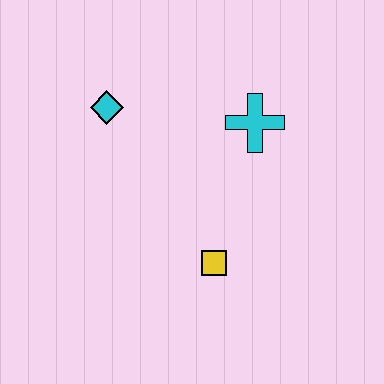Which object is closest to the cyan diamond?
The cyan cross is closest to the cyan diamond.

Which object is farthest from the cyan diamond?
The yellow square is farthest from the cyan diamond.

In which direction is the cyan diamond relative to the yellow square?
The cyan diamond is above the yellow square.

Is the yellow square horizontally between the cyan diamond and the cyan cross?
Yes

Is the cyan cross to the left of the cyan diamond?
No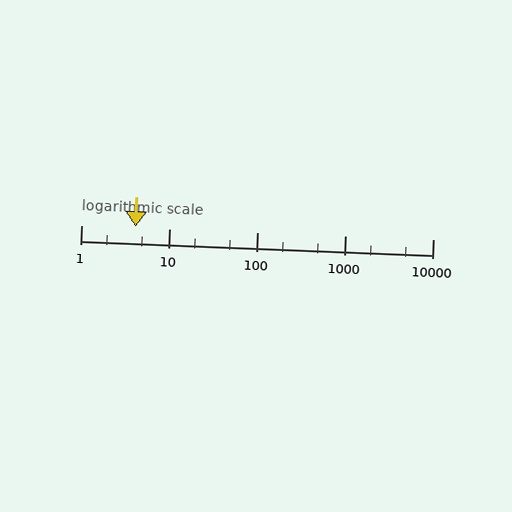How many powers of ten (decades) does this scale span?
The scale spans 4 decades, from 1 to 10000.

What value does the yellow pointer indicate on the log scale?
The pointer indicates approximately 4.2.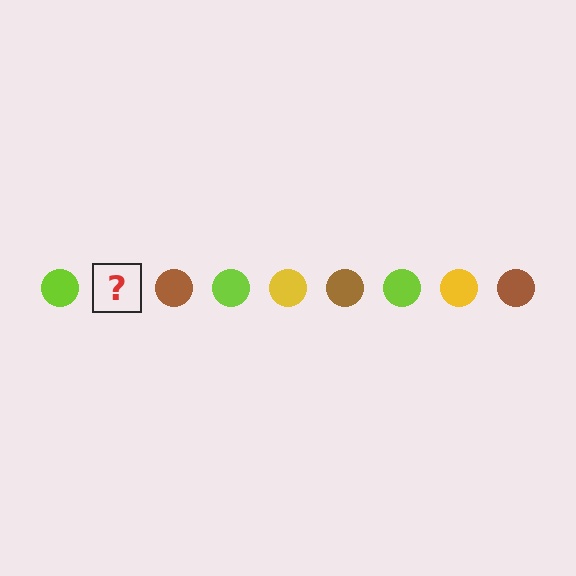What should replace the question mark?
The question mark should be replaced with a yellow circle.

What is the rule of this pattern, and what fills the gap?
The rule is that the pattern cycles through lime, yellow, brown circles. The gap should be filled with a yellow circle.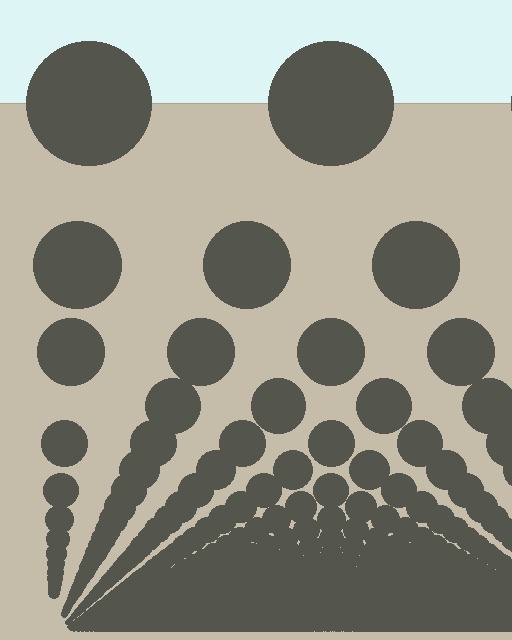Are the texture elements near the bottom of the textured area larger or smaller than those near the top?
Smaller. The gradient is inverted — elements near the bottom are smaller and denser.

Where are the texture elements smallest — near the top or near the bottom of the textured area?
Near the bottom.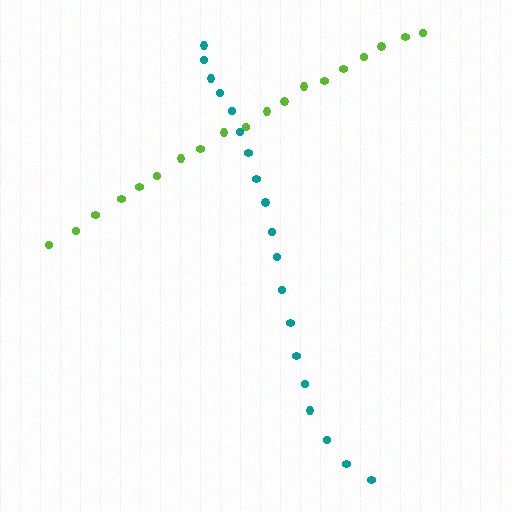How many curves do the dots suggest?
There are 2 distinct paths.